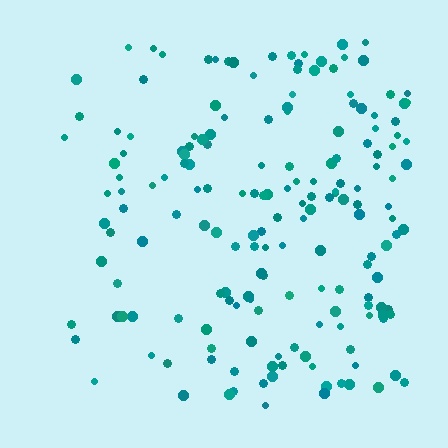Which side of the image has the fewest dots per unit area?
The left.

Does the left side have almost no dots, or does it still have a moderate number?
Still a moderate number, just noticeably fewer than the right.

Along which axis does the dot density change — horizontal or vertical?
Horizontal.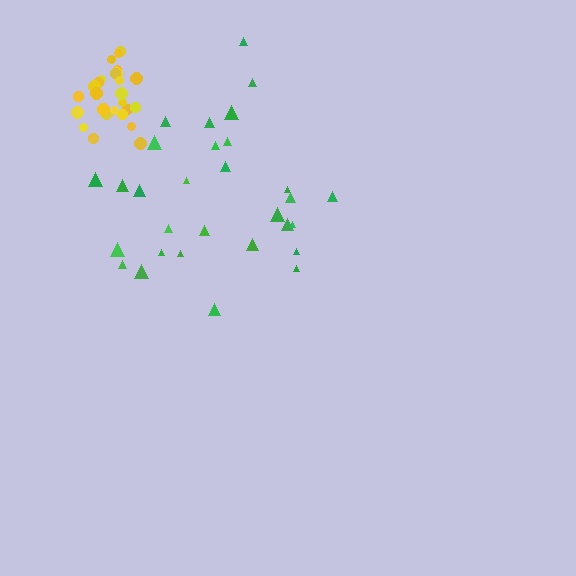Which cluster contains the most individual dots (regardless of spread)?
Green (30).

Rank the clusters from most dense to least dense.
yellow, green.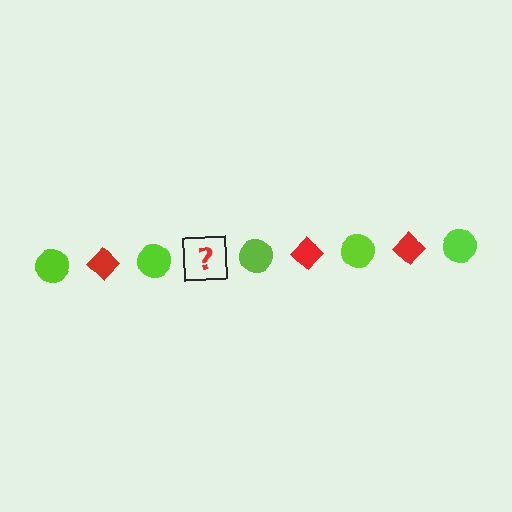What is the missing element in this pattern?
The missing element is a red diamond.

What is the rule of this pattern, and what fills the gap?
The rule is that the pattern alternates between lime circle and red diamond. The gap should be filled with a red diamond.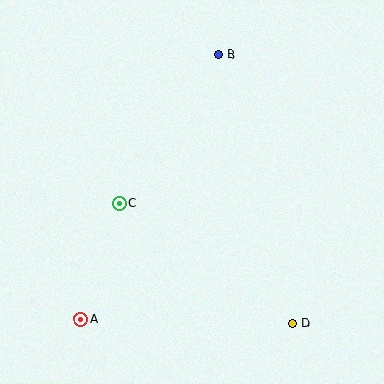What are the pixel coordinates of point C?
Point C is at (119, 203).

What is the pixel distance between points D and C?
The distance between D and C is 211 pixels.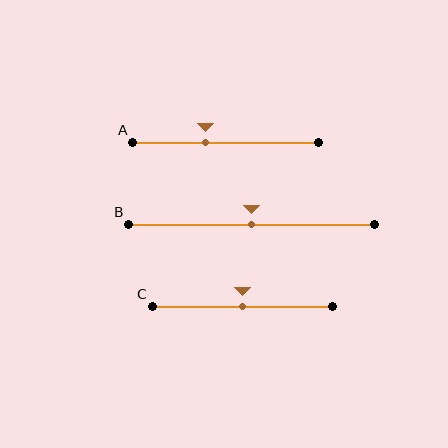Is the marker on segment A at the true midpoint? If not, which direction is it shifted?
No, the marker on segment A is shifted to the left by about 11% of the segment length.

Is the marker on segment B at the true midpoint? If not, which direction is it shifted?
Yes, the marker on segment B is at the true midpoint.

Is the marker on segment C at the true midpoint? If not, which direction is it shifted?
Yes, the marker on segment C is at the true midpoint.